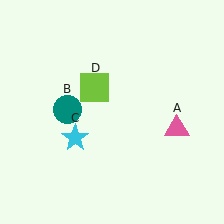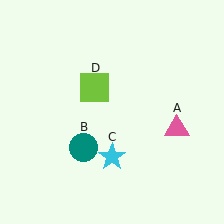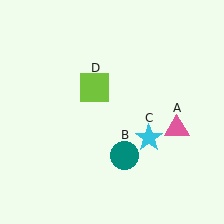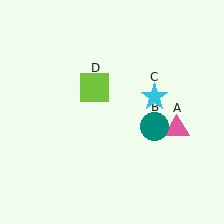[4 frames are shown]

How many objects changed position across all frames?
2 objects changed position: teal circle (object B), cyan star (object C).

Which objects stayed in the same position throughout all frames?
Pink triangle (object A) and lime square (object D) remained stationary.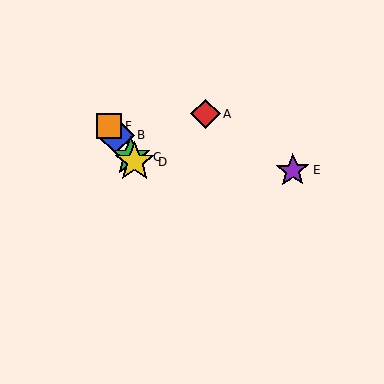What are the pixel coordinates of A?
Object A is at (205, 114).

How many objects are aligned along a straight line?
4 objects (B, C, D, F) are aligned along a straight line.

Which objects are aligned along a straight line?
Objects B, C, D, F are aligned along a straight line.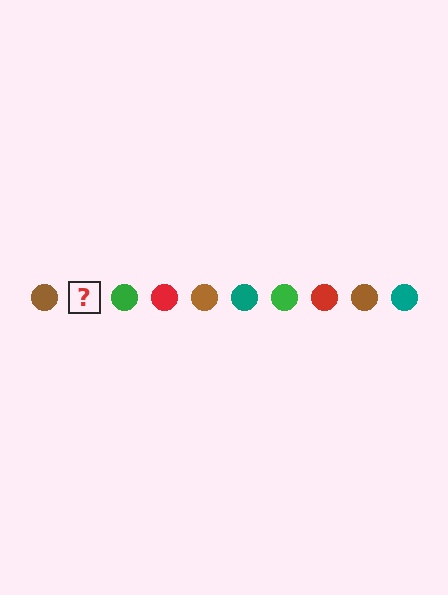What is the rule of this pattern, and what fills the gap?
The rule is that the pattern cycles through brown, teal, green, red circles. The gap should be filled with a teal circle.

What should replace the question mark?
The question mark should be replaced with a teal circle.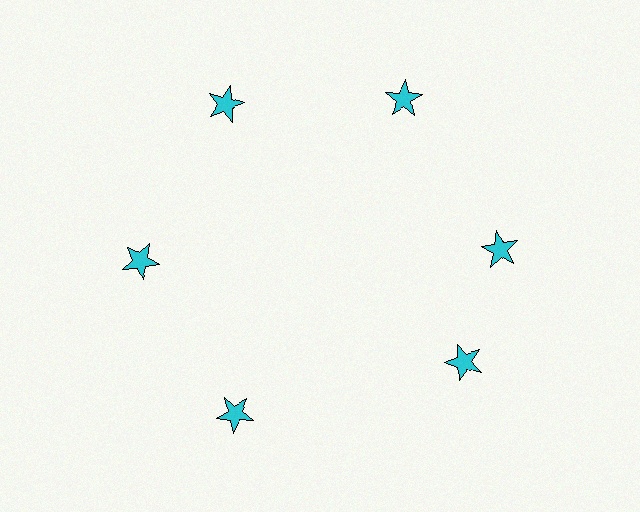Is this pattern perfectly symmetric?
No. The 6 cyan stars are arranged in a ring, but one element near the 5 o'clock position is rotated out of alignment along the ring, breaking the 6-fold rotational symmetry.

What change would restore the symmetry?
The symmetry would be restored by rotating it back into even spacing with its neighbors so that all 6 stars sit at equal angles and equal distance from the center.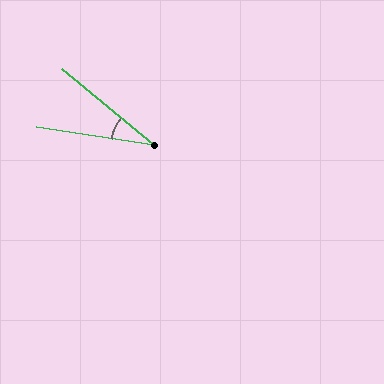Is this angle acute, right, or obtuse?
It is acute.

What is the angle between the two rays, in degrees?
Approximately 31 degrees.